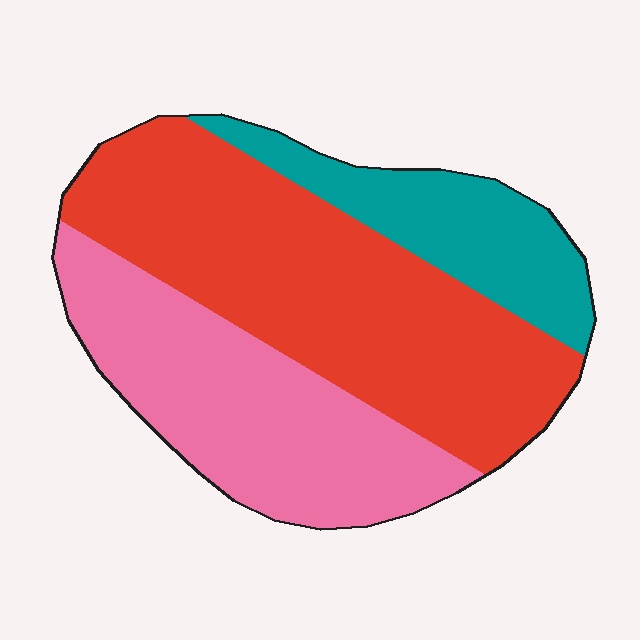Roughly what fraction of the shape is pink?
Pink takes up between a third and a half of the shape.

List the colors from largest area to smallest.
From largest to smallest: red, pink, teal.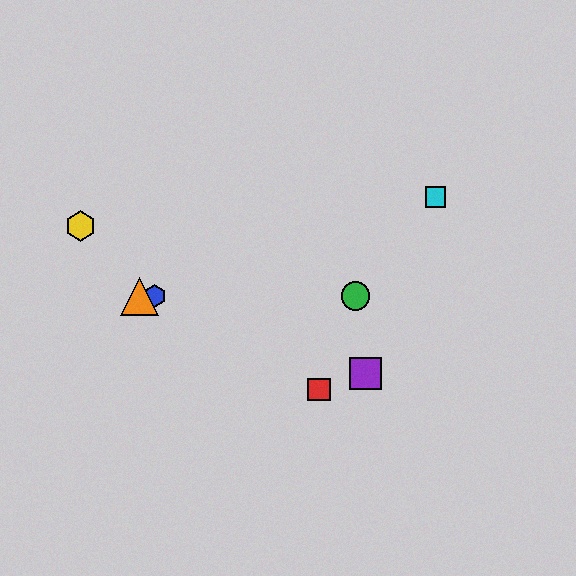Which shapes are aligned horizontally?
The blue hexagon, the green circle, the orange triangle are aligned horizontally.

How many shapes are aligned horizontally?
3 shapes (the blue hexagon, the green circle, the orange triangle) are aligned horizontally.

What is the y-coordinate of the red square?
The red square is at y≈389.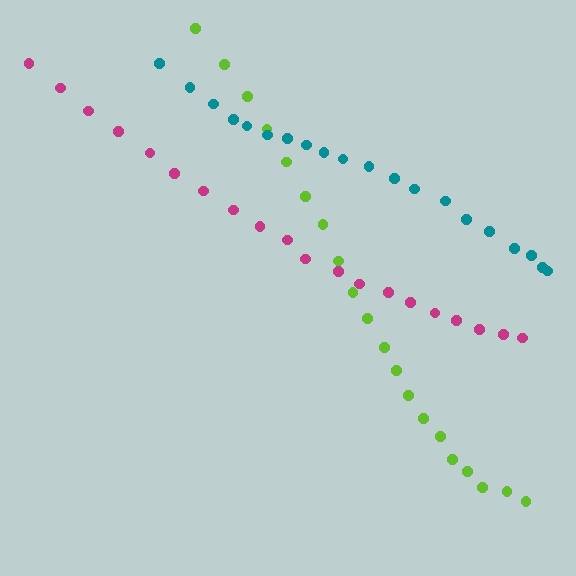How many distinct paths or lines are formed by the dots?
There are 3 distinct paths.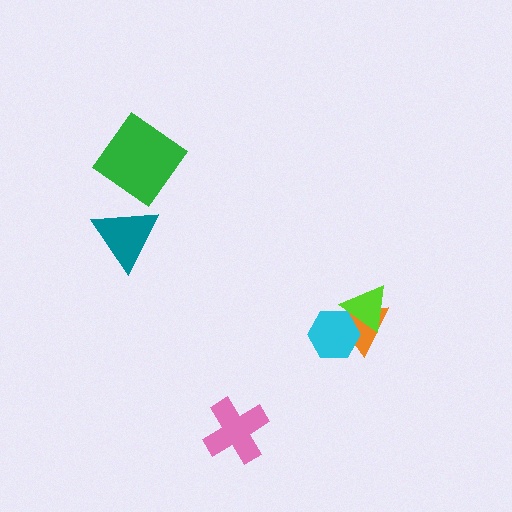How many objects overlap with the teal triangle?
0 objects overlap with the teal triangle.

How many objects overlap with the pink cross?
0 objects overlap with the pink cross.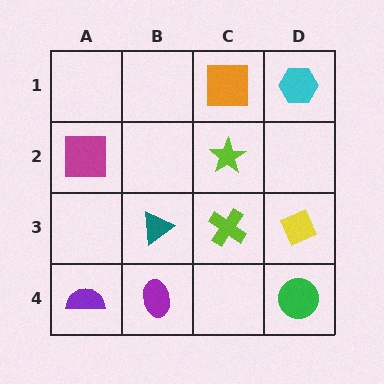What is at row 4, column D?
A green circle.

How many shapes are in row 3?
3 shapes.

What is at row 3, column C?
A lime cross.